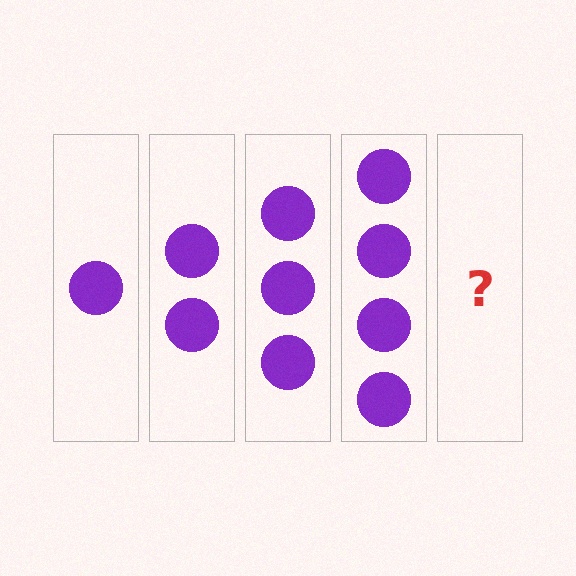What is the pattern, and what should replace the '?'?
The pattern is that each step adds one more circle. The '?' should be 5 circles.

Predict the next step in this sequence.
The next step is 5 circles.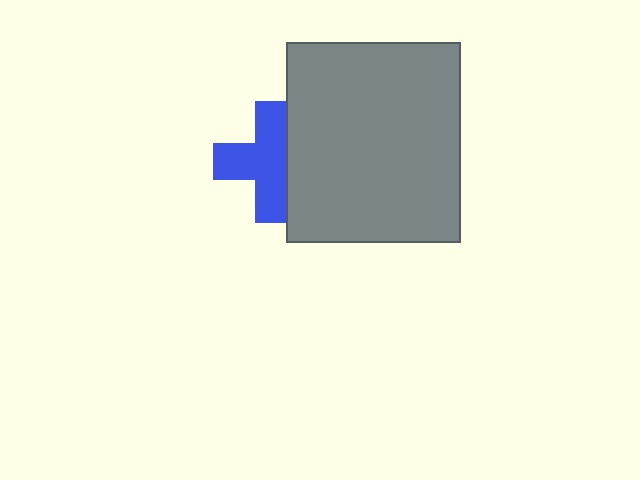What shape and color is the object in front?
The object in front is a gray rectangle.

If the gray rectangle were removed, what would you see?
You would see the complete blue cross.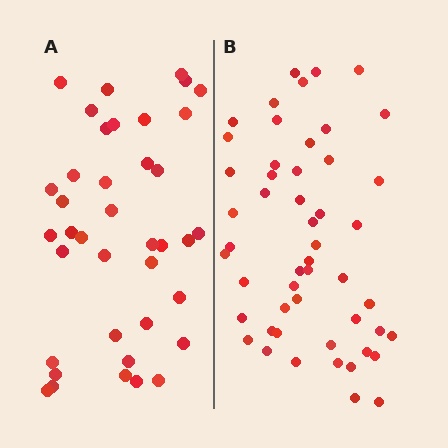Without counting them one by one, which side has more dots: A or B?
Region B (the right region) has more dots.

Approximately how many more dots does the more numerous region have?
Region B has roughly 12 or so more dots than region A.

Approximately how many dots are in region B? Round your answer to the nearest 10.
About 50 dots. (The exact count is 51, which rounds to 50.)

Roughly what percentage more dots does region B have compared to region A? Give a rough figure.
About 30% more.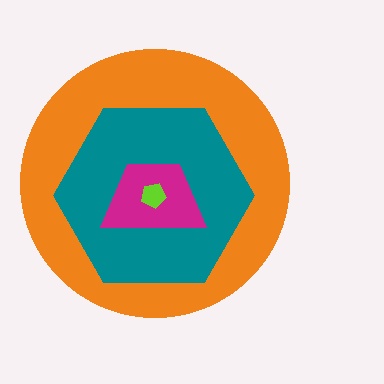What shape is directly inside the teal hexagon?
The magenta trapezoid.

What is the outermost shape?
The orange circle.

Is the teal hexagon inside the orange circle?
Yes.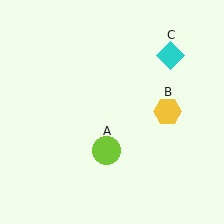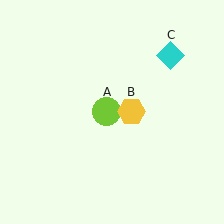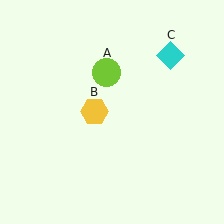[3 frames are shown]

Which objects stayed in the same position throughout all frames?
Cyan diamond (object C) remained stationary.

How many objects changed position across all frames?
2 objects changed position: lime circle (object A), yellow hexagon (object B).